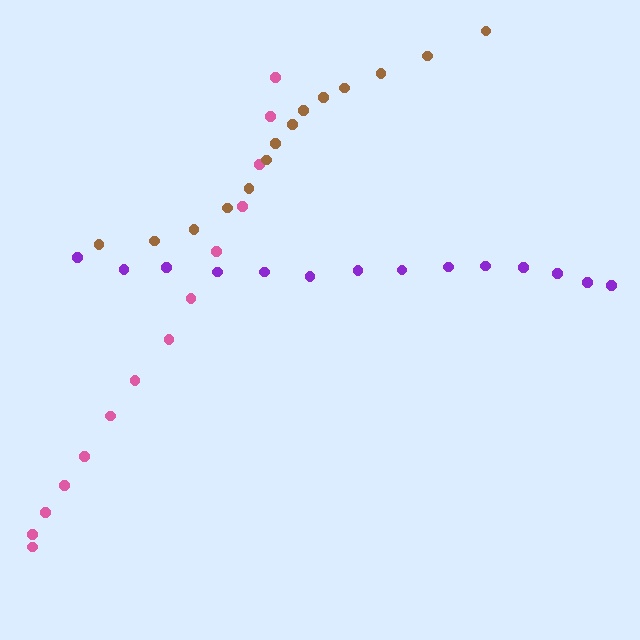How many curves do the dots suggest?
There are 3 distinct paths.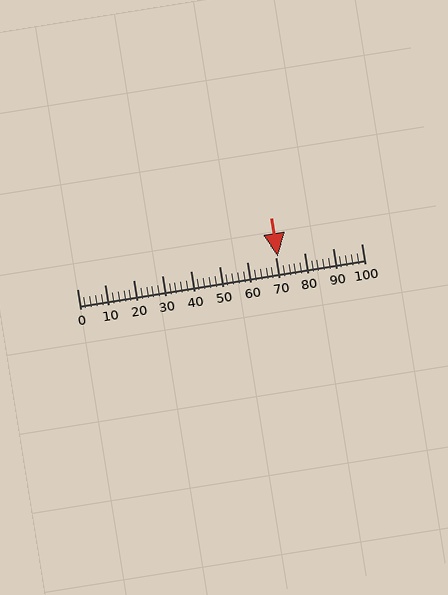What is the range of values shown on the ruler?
The ruler shows values from 0 to 100.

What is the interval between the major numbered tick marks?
The major tick marks are spaced 10 units apart.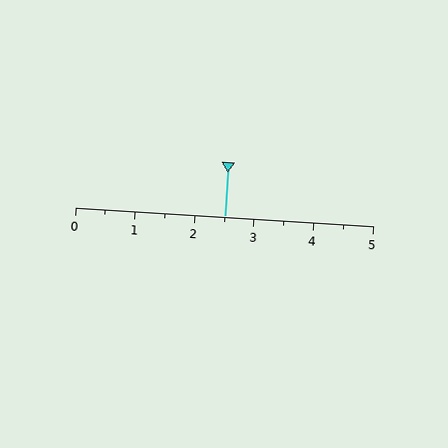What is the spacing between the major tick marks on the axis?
The major ticks are spaced 1 apart.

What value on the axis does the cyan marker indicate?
The marker indicates approximately 2.5.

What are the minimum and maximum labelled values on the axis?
The axis runs from 0 to 5.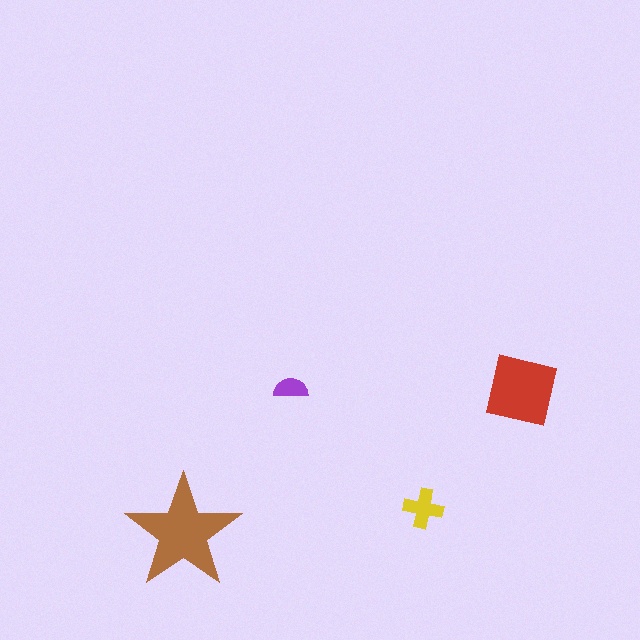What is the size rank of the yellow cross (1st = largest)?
3rd.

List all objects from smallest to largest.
The purple semicircle, the yellow cross, the red square, the brown star.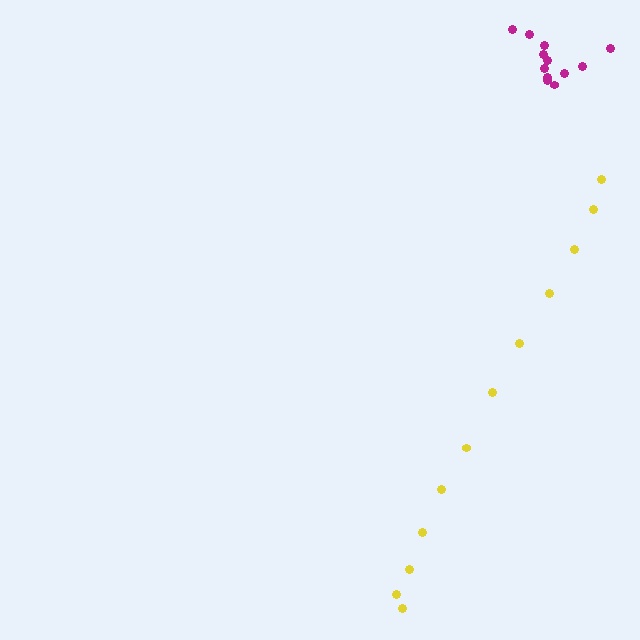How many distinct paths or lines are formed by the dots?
There are 2 distinct paths.